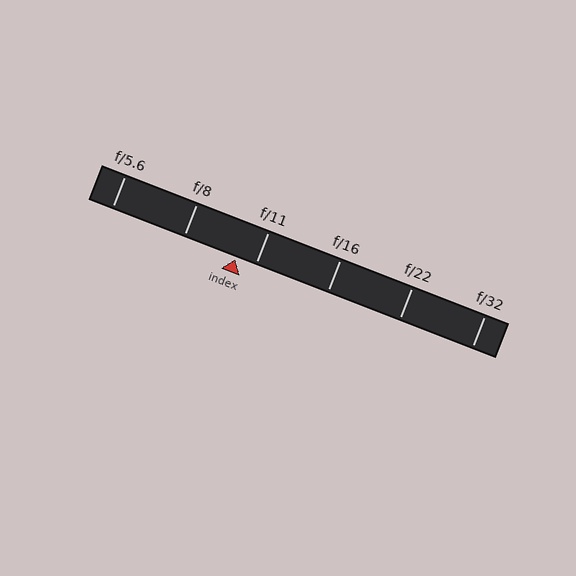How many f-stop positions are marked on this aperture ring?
There are 6 f-stop positions marked.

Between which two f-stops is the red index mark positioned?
The index mark is between f/8 and f/11.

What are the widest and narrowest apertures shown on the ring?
The widest aperture shown is f/5.6 and the narrowest is f/32.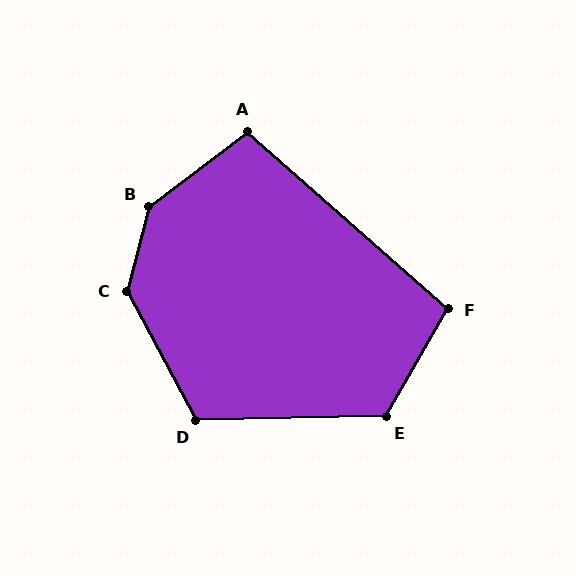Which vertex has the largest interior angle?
B, at approximately 142 degrees.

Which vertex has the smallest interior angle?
F, at approximately 101 degrees.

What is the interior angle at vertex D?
Approximately 117 degrees (obtuse).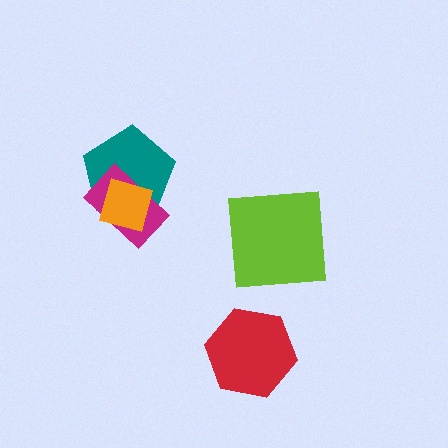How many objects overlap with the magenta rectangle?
2 objects overlap with the magenta rectangle.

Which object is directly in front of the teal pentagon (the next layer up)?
The magenta rectangle is directly in front of the teal pentagon.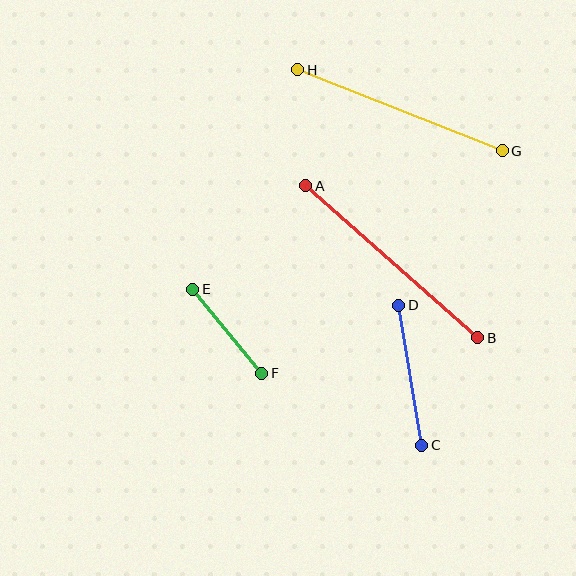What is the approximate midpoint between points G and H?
The midpoint is at approximately (400, 110) pixels.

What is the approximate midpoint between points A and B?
The midpoint is at approximately (392, 262) pixels.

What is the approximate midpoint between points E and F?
The midpoint is at approximately (227, 331) pixels.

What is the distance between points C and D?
The distance is approximately 142 pixels.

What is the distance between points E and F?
The distance is approximately 109 pixels.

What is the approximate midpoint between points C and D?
The midpoint is at approximately (410, 375) pixels.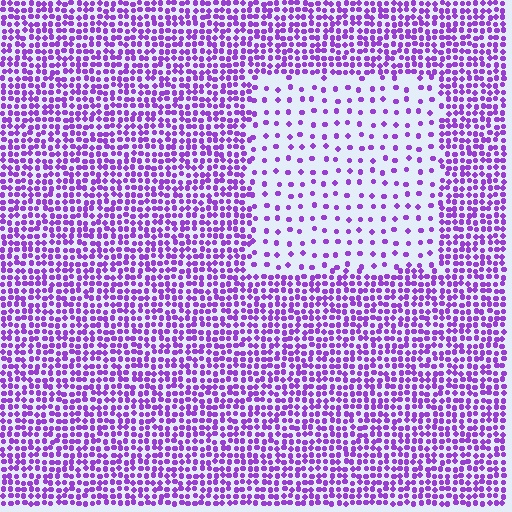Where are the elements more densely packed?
The elements are more densely packed outside the rectangle boundary.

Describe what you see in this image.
The image contains small purple elements arranged at two different densities. A rectangle-shaped region is visible where the elements are less densely packed than the surrounding area.